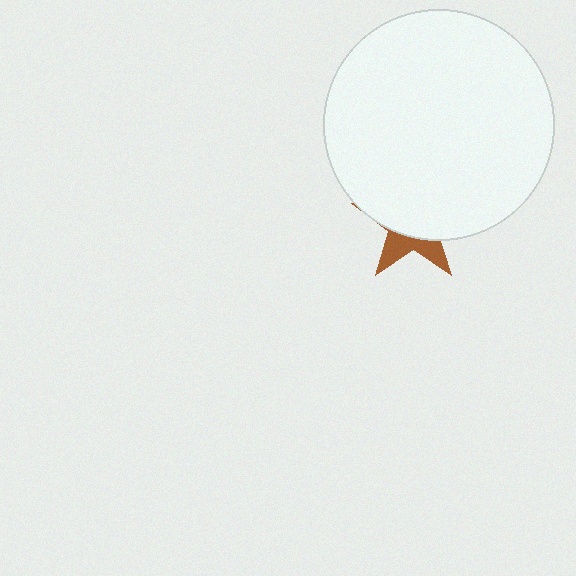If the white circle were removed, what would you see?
You would see the complete brown star.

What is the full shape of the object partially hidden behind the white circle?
The partially hidden object is a brown star.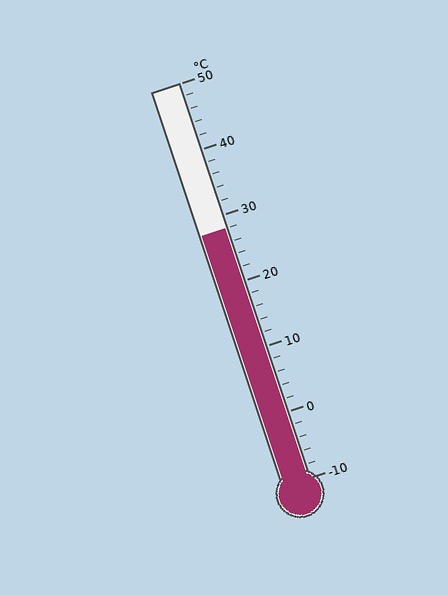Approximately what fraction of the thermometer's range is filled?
The thermometer is filled to approximately 65% of its range.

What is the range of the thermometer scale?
The thermometer scale ranges from -10°C to 50°C.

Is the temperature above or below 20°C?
The temperature is above 20°C.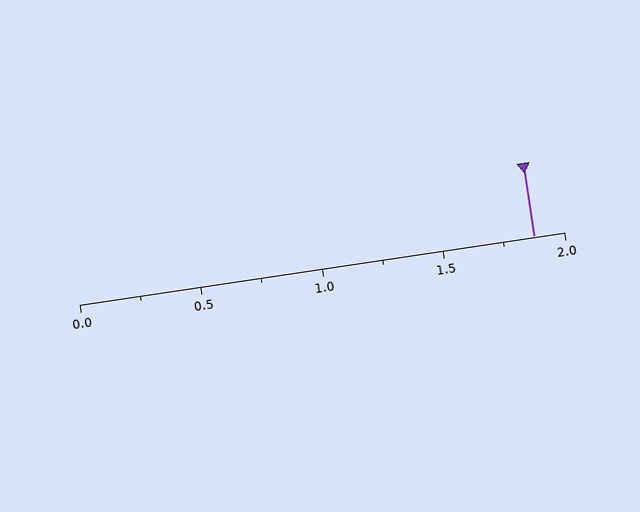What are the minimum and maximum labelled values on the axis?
The axis runs from 0.0 to 2.0.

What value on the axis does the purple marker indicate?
The marker indicates approximately 1.88.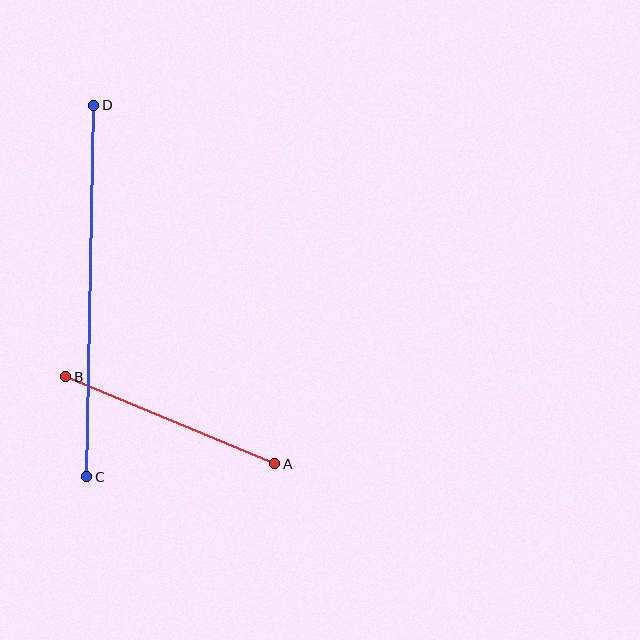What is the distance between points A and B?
The distance is approximately 226 pixels.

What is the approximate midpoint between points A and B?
The midpoint is at approximately (170, 420) pixels.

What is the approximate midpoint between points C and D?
The midpoint is at approximately (90, 291) pixels.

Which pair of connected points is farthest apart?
Points C and D are farthest apart.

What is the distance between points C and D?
The distance is approximately 372 pixels.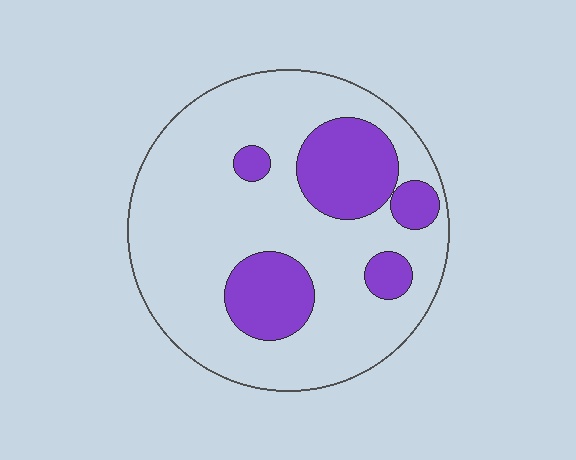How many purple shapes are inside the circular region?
5.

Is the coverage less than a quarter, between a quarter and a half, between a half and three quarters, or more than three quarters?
Less than a quarter.